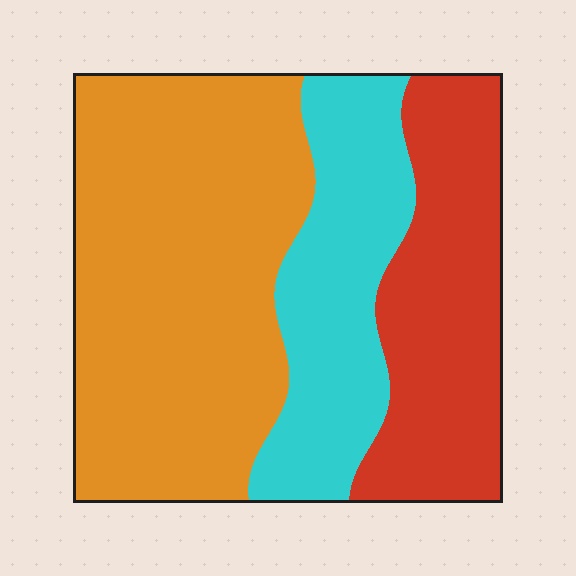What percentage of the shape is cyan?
Cyan takes up less than a quarter of the shape.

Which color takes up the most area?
Orange, at roughly 50%.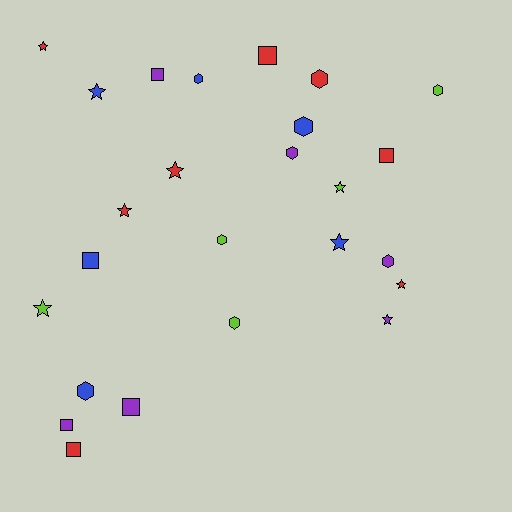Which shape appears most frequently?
Star, with 9 objects.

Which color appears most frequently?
Red, with 8 objects.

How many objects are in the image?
There are 25 objects.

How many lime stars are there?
There are 2 lime stars.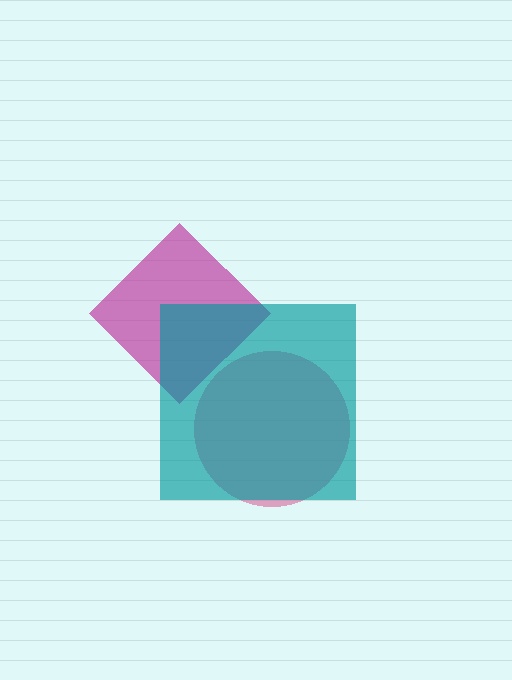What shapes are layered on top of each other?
The layered shapes are: a pink circle, a magenta diamond, a teal square.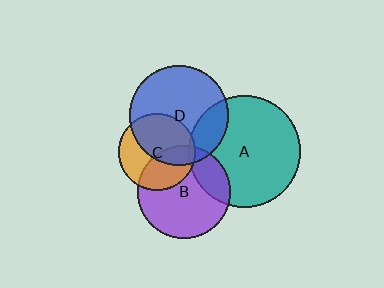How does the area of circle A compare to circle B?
Approximately 1.4 times.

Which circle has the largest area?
Circle A (teal).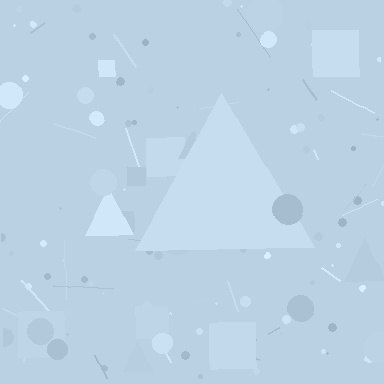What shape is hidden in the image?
A triangle is hidden in the image.